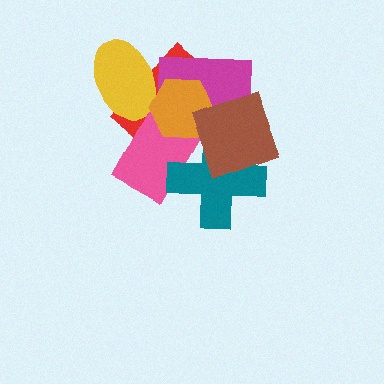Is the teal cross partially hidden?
Yes, it is partially covered by another shape.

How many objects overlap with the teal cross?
2 objects overlap with the teal cross.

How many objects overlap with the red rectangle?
5 objects overlap with the red rectangle.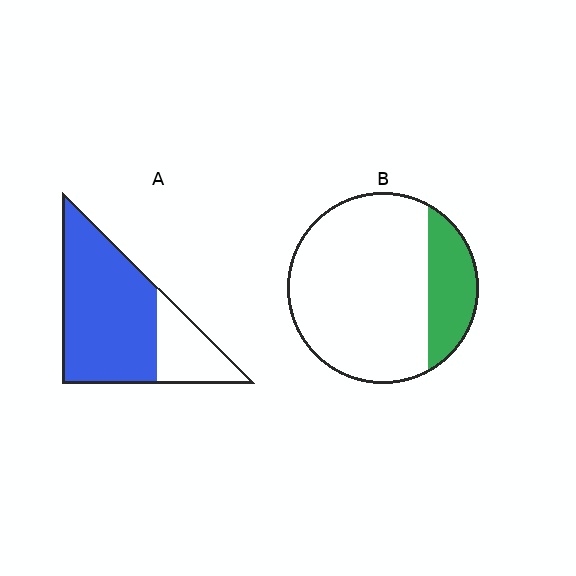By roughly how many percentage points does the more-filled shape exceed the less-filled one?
By roughly 55 percentage points (A over B).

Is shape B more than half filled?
No.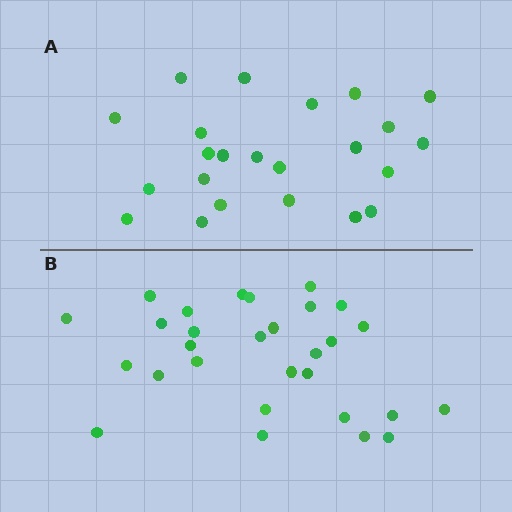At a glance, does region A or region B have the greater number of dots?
Region B (the bottom region) has more dots.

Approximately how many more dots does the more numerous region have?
Region B has about 6 more dots than region A.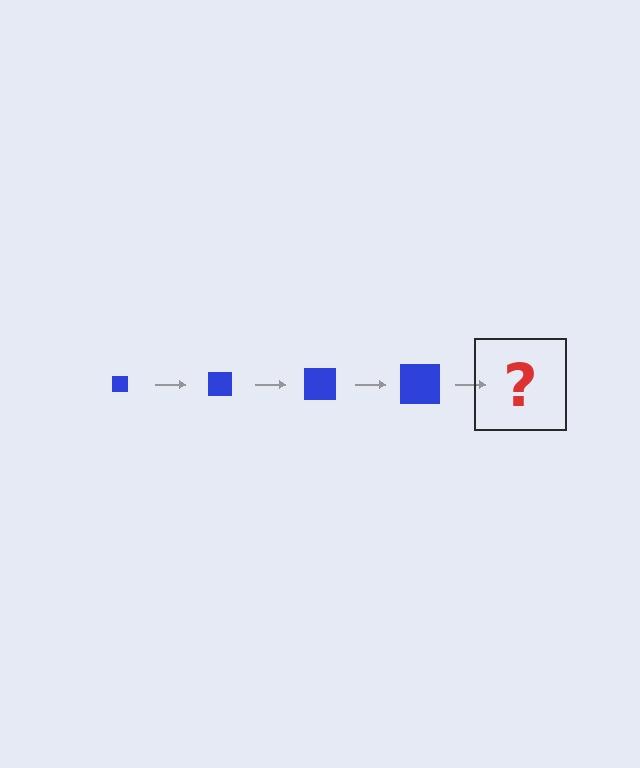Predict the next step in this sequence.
The next step is a blue square, larger than the previous one.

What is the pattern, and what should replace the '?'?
The pattern is that the square gets progressively larger each step. The '?' should be a blue square, larger than the previous one.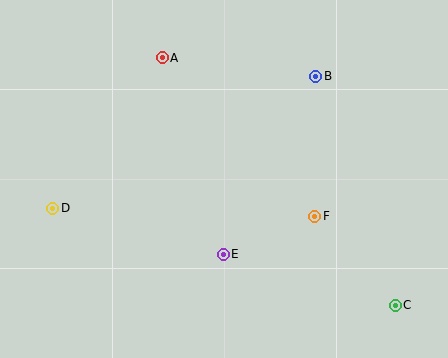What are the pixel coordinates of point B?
Point B is at (316, 76).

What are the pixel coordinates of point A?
Point A is at (162, 58).